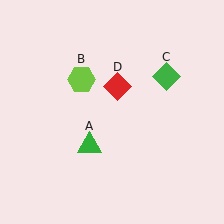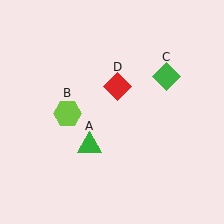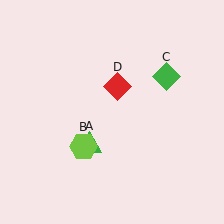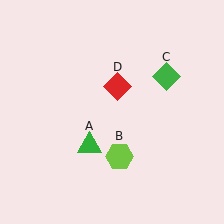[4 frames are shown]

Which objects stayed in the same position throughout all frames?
Green triangle (object A) and green diamond (object C) and red diamond (object D) remained stationary.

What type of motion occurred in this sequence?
The lime hexagon (object B) rotated counterclockwise around the center of the scene.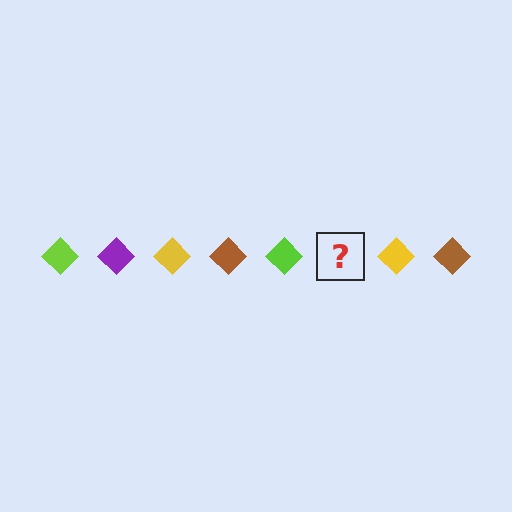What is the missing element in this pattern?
The missing element is a purple diamond.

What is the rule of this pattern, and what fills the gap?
The rule is that the pattern cycles through lime, purple, yellow, brown diamonds. The gap should be filled with a purple diamond.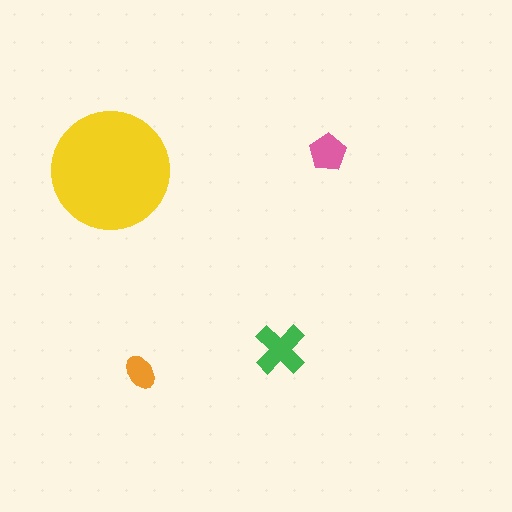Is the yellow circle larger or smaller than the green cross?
Larger.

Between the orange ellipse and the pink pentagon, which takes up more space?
The pink pentagon.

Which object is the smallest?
The orange ellipse.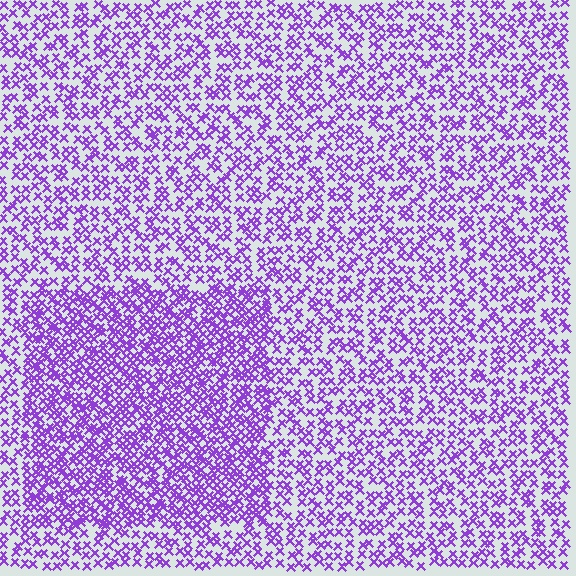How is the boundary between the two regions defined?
The boundary is defined by a change in element density (approximately 1.8x ratio). All elements are the same color, size, and shape.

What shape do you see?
I see a rectangle.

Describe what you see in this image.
The image contains small purple elements arranged at two different densities. A rectangle-shaped region is visible where the elements are more densely packed than the surrounding area.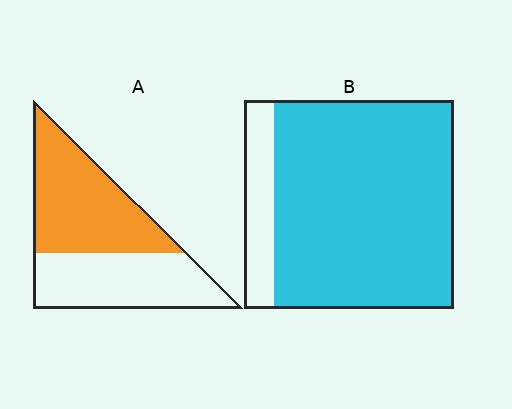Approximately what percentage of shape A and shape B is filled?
A is approximately 55% and B is approximately 85%.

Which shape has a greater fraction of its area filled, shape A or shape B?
Shape B.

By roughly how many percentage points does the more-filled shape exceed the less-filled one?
By roughly 30 percentage points (B over A).